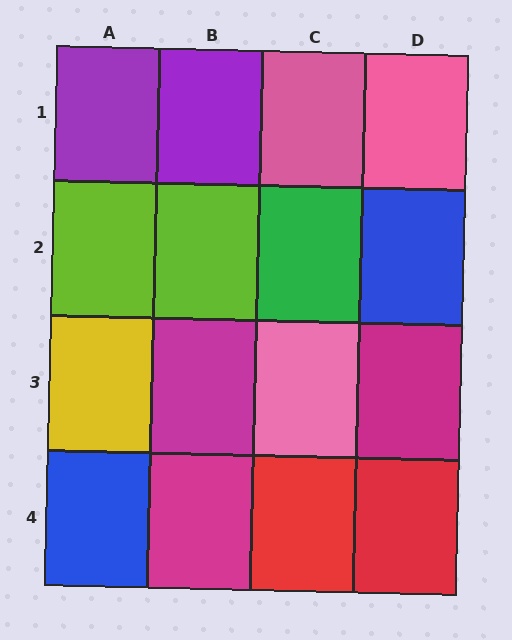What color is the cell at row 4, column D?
Red.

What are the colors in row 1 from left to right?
Purple, purple, pink, pink.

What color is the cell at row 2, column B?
Lime.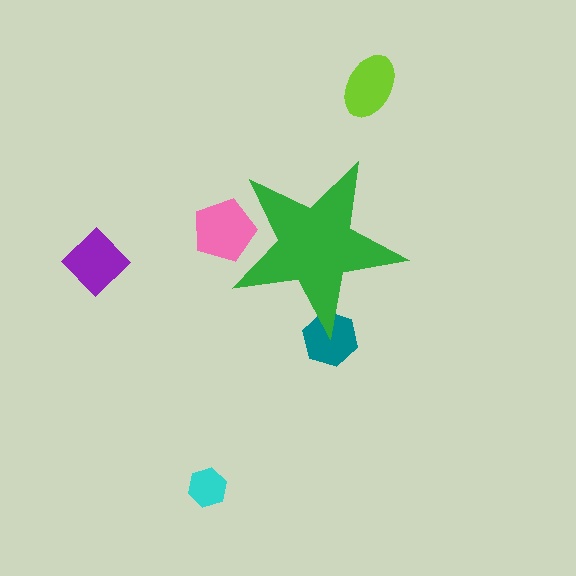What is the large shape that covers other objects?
A green star.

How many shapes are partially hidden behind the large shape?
2 shapes are partially hidden.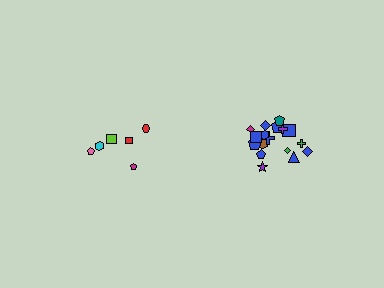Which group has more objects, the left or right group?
The right group.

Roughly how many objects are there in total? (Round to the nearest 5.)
Roughly 25 objects in total.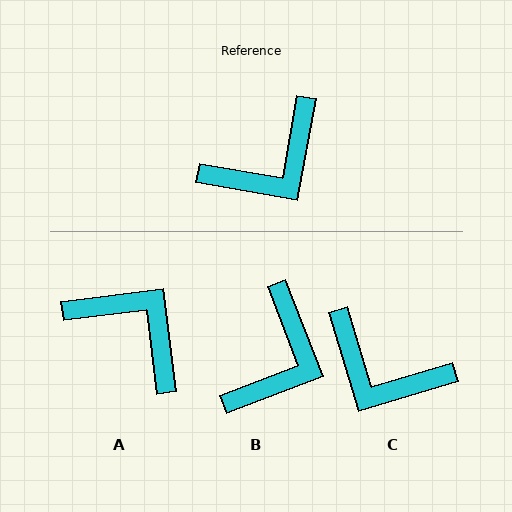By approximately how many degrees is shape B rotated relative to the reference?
Approximately 31 degrees counter-clockwise.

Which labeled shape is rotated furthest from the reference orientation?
A, about 107 degrees away.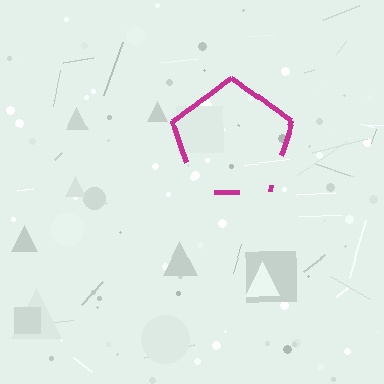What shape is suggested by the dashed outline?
The dashed outline suggests a pentagon.